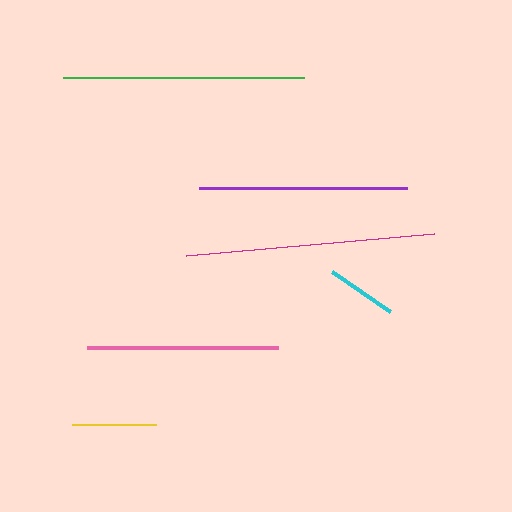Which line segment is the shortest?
The cyan line is the shortest at approximately 72 pixels.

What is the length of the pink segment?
The pink segment is approximately 191 pixels long.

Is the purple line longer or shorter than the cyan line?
The purple line is longer than the cyan line.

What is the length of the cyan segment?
The cyan segment is approximately 72 pixels long.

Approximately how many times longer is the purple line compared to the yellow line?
The purple line is approximately 2.5 times the length of the yellow line.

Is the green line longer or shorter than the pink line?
The green line is longer than the pink line.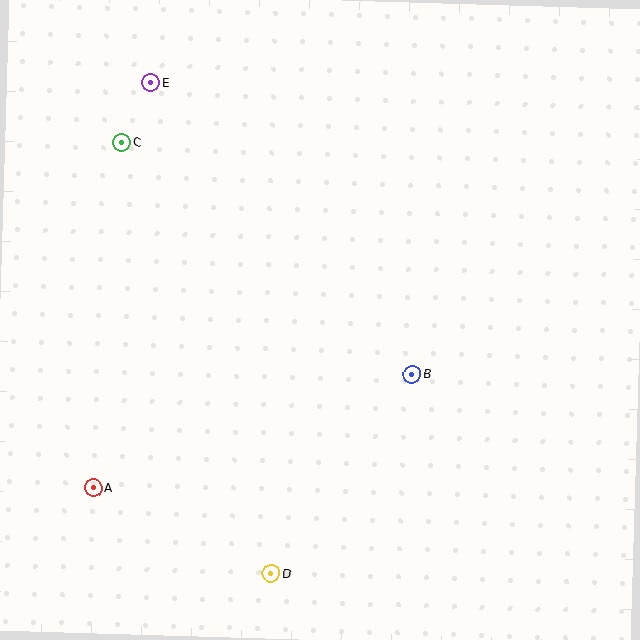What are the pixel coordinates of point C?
Point C is at (122, 142).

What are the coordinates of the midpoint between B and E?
The midpoint between B and E is at (281, 228).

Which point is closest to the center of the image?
Point B at (412, 374) is closest to the center.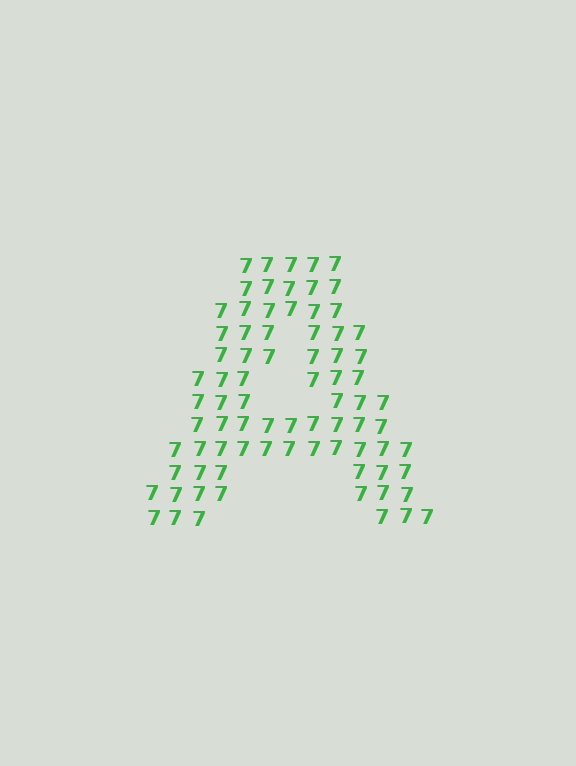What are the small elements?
The small elements are digit 7's.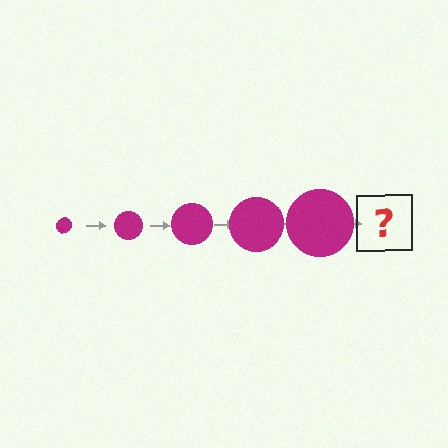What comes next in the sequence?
The next element should be a magenta circle, larger than the previous one.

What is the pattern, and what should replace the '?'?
The pattern is that the circle gets progressively larger each step. The '?' should be a magenta circle, larger than the previous one.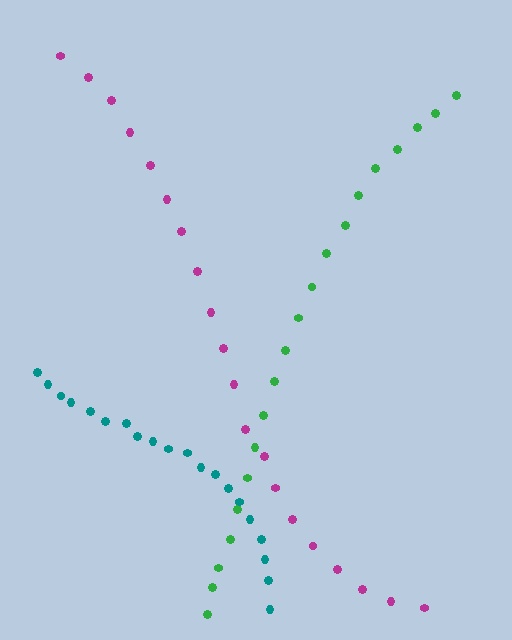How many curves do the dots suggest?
There are 3 distinct paths.